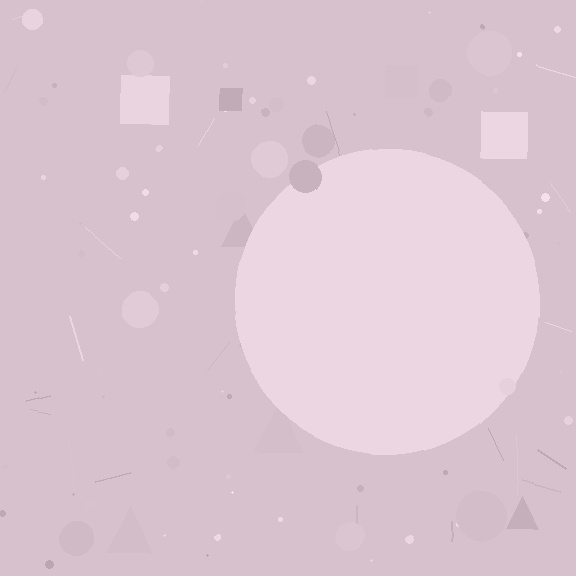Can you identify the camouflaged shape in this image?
The camouflaged shape is a circle.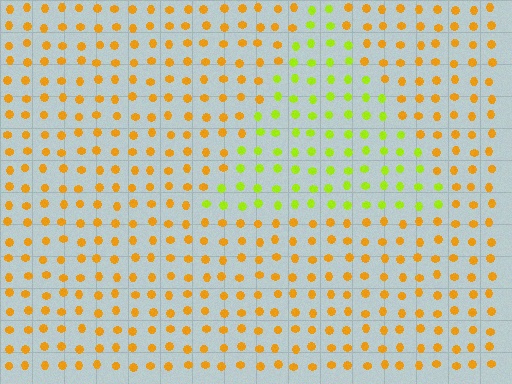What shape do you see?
I see a triangle.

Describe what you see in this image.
The image is filled with small orange elements in a uniform arrangement. A triangle-shaped region is visible where the elements are tinted to a slightly different hue, forming a subtle color boundary.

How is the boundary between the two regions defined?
The boundary is defined purely by a slight shift in hue (about 44 degrees). Spacing, size, and orientation are identical on both sides.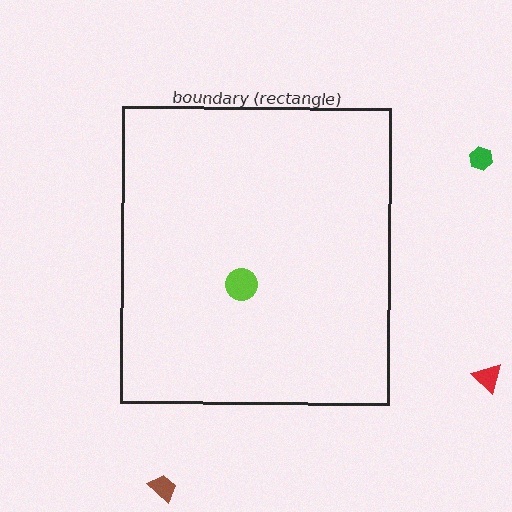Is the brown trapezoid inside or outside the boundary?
Outside.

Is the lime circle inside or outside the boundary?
Inside.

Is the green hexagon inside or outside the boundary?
Outside.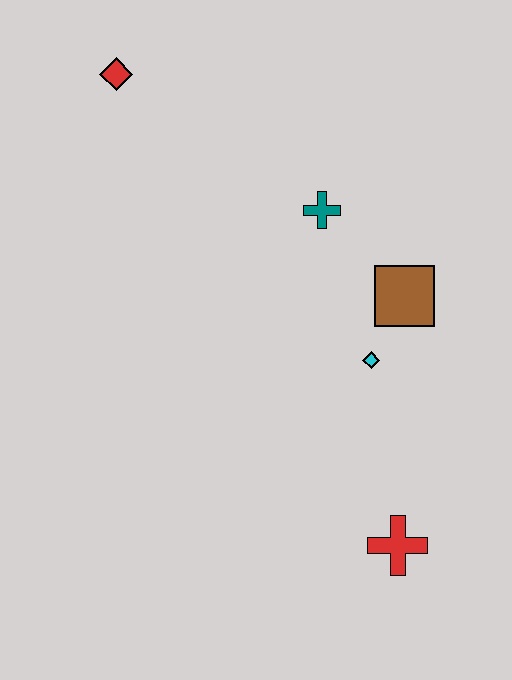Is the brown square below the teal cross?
Yes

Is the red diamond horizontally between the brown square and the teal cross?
No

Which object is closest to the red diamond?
The teal cross is closest to the red diamond.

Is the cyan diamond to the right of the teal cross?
Yes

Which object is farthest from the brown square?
The red diamond is farthest from the brown square.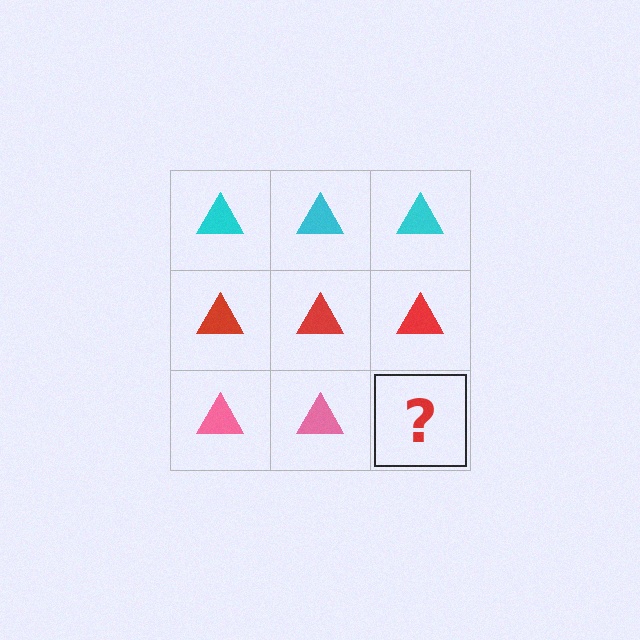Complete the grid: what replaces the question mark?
The question mark should be replaced with a pink triangle.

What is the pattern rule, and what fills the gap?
The rule is that each row has a consistent color. The gap should be filled with a pink triangle.